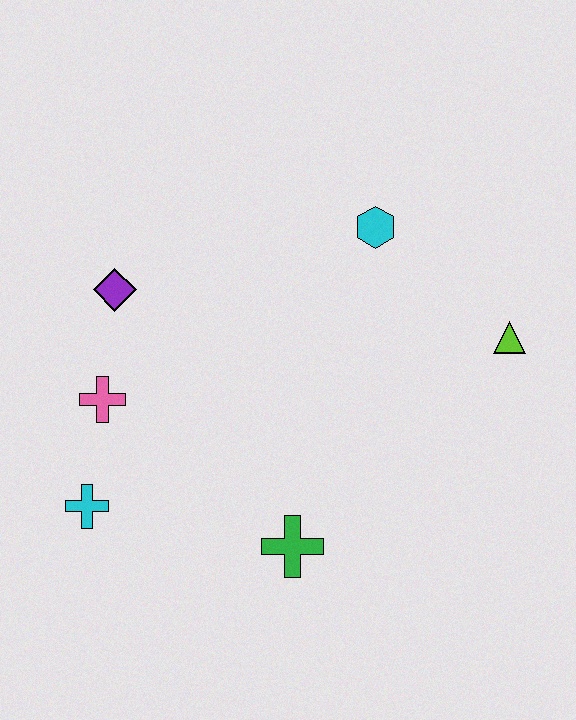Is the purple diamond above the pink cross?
Yes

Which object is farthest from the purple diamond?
The lime triangle is farthest from the purple diamond.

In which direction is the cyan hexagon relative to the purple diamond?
The cyan hexagon is to the right of the purple diamond.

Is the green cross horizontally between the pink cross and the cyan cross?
No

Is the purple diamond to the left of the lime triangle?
Yes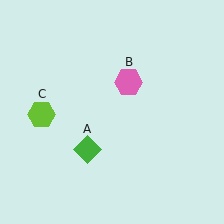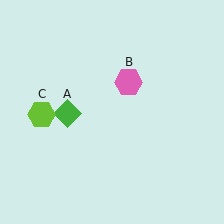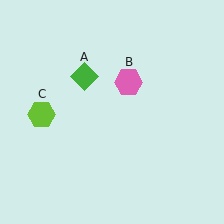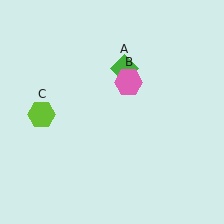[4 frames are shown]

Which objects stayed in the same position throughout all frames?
Pink hexagon (object B) and lime hexagon (object C) remained stationary.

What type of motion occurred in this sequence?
The green diamond (object A) rotated clockwise around the center of the scene.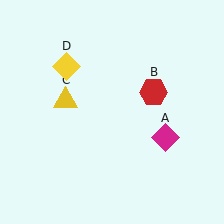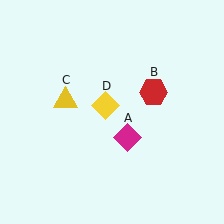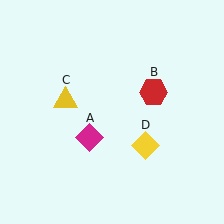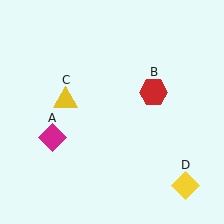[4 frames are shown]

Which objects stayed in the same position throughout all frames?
Red hexagon (object B) and yellow triangle (object C) remained stationary.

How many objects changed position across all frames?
2 objects changed position: magenta diamond (object A), yellow diamond (object D).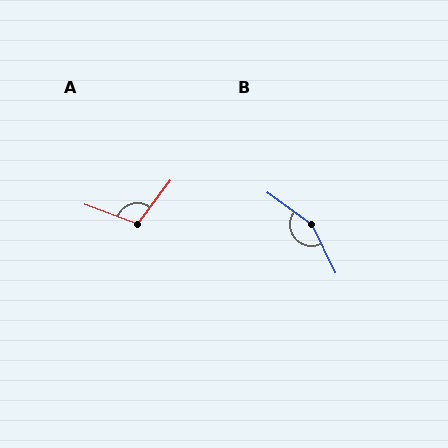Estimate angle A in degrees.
Approximately 107 degrees.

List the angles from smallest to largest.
A (107°), B (152°).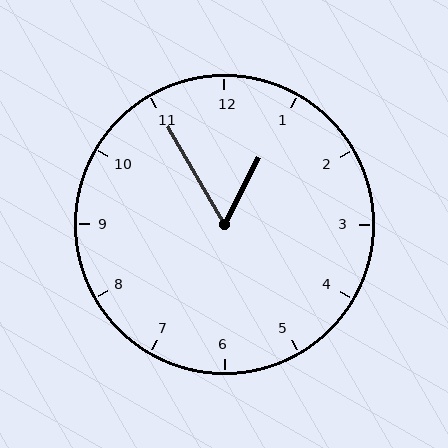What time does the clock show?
12:55.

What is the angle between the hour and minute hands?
Approximately 58 degrees.